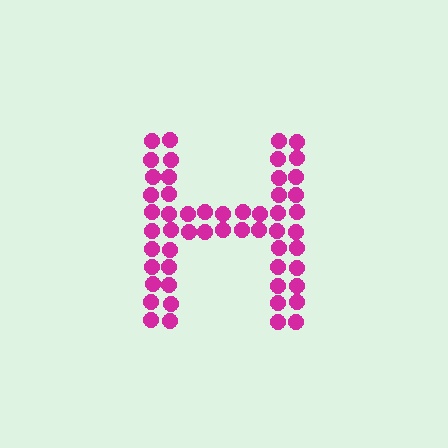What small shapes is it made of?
It is made of small circles.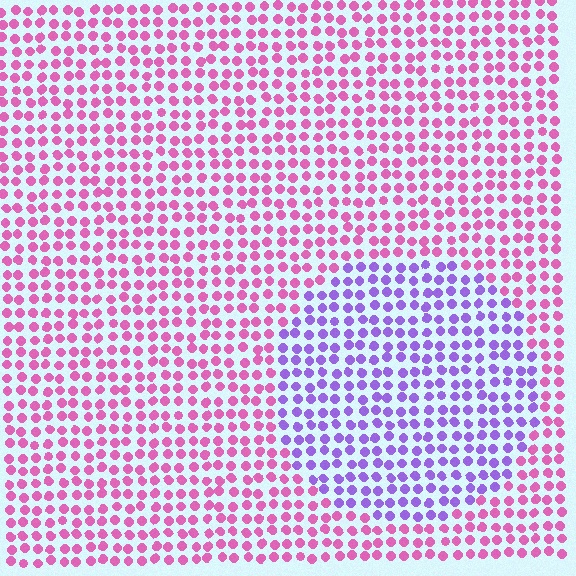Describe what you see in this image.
The image is filled with small pink elements in a uniform arrangement. A circle-shaped region is visible where the elements are tinted to a slightly different hue, forming a subtle color boundary.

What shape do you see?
I see a circle.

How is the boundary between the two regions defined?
The boundary is defined purely by a slight shift in hue (about 54 degrees). Spacing, size, and orientation are identical on both sides.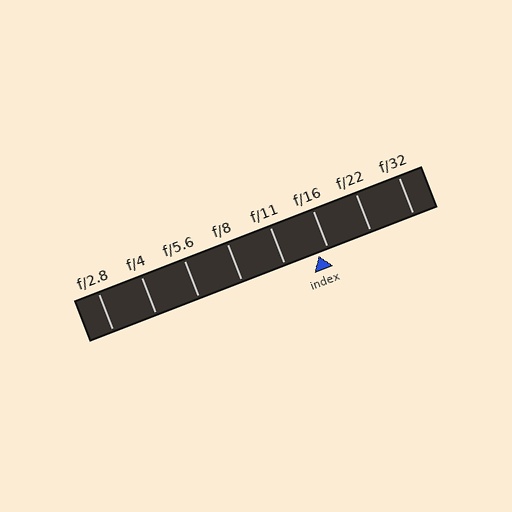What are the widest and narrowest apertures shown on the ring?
The widest aperture shown is f/2.8 and the narrowest is f/32.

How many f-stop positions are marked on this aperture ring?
There are 8 f-stop positions marked.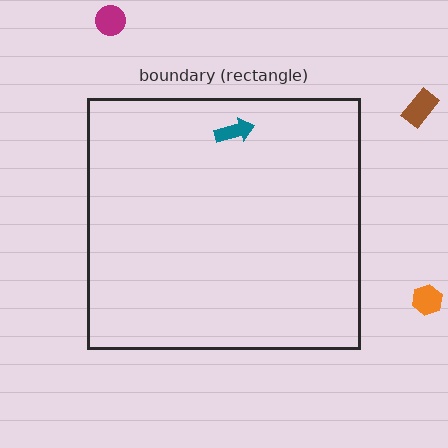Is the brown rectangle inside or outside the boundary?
Outside.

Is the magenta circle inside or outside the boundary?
Outside.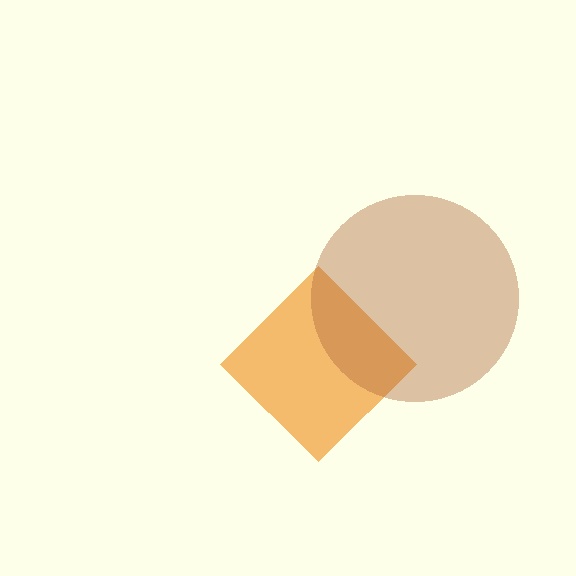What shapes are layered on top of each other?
The layered shapes are: an orange diamond, a brown circle.